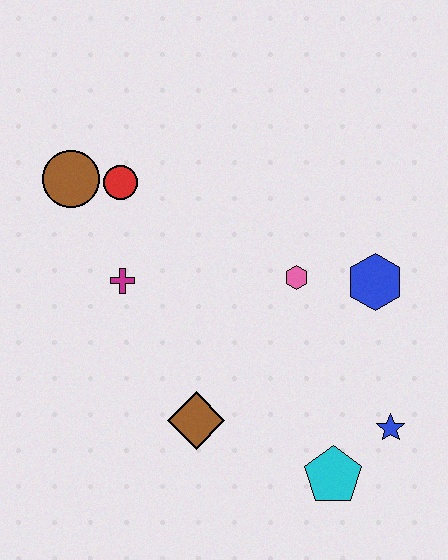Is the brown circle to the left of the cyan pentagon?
Yes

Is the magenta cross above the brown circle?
No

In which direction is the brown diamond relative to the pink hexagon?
The brown diamond is below the pink hexagon.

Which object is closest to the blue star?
The cyan pentagon is closest to the blue star.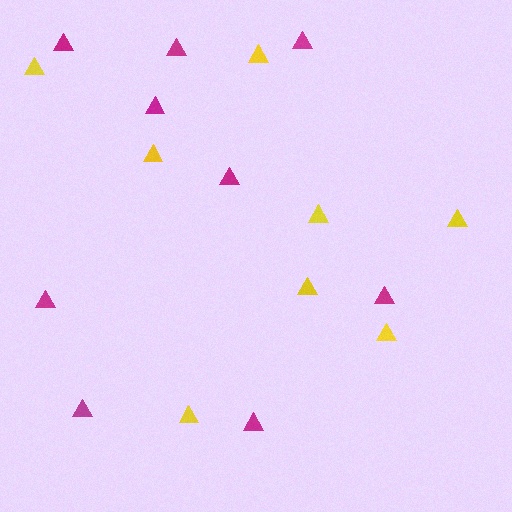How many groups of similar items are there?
There are 2 groups: one group of yellow triangles (8) and one group of magenta triangles (9).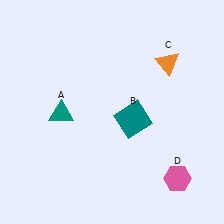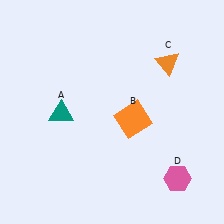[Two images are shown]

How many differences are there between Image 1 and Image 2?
There is 1 difference between the two images.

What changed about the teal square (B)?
In Image 1, B is teal. In Image 2, it changed to orange.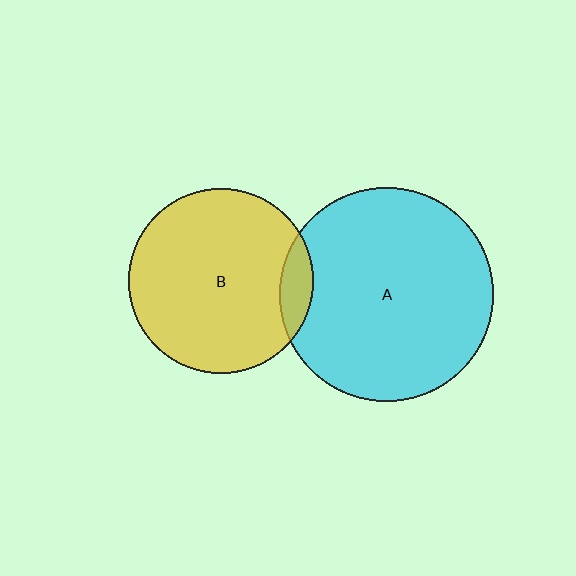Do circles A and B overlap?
Yes.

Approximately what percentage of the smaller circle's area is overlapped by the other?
Approximately 10%.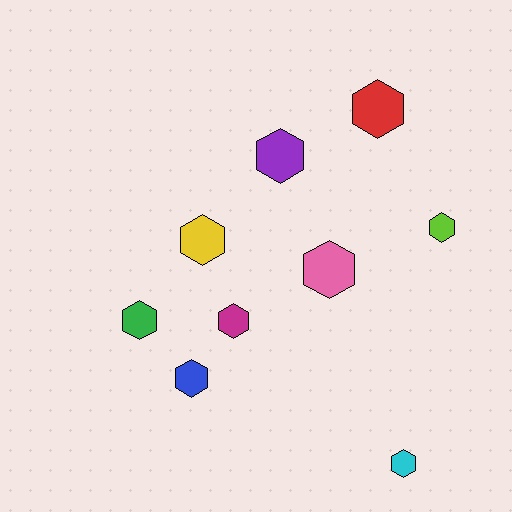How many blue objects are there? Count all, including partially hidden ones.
There is 1 blue object.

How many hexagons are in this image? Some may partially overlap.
There are 9 hexagons.